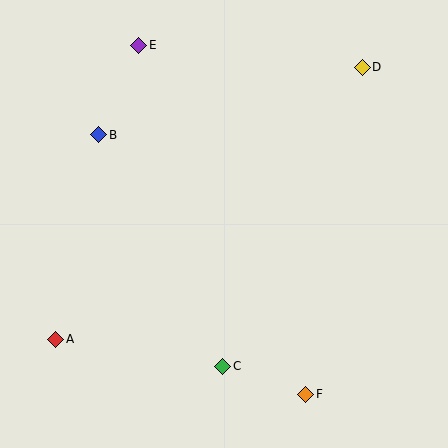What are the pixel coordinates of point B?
Point B is at (99, 135).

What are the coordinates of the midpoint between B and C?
The midpoint between B and C is at (161, 251).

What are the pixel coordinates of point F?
Point F is at (306, 394).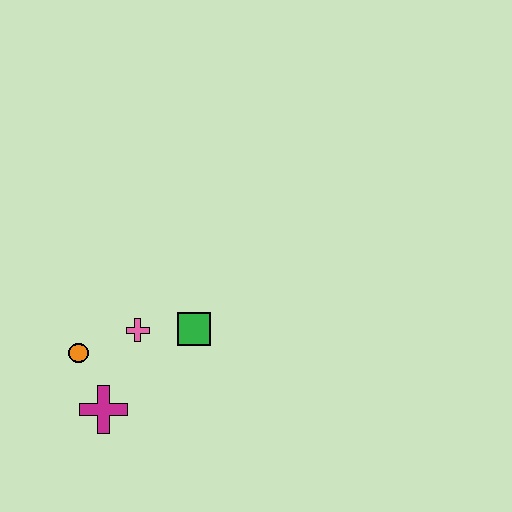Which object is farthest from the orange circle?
The green square is farthest from the orange circle.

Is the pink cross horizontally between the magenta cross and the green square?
Yes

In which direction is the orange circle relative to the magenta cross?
The orange circle is above the magenta cross.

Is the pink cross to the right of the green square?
No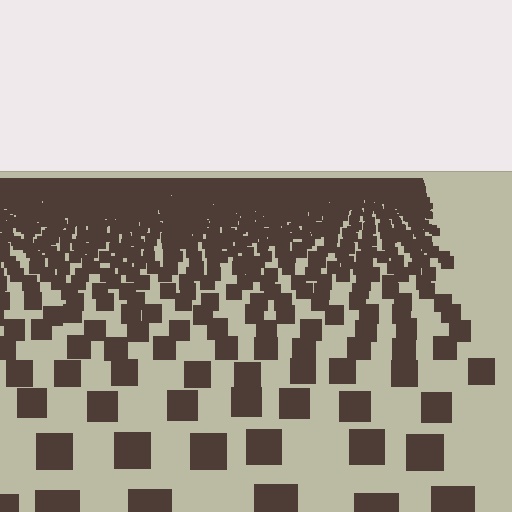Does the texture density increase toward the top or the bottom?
Density increases toward the top.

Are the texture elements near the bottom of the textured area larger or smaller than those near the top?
Larger. Near the bottom, elements are closer to the viewer and appear at a bigger on-screen size.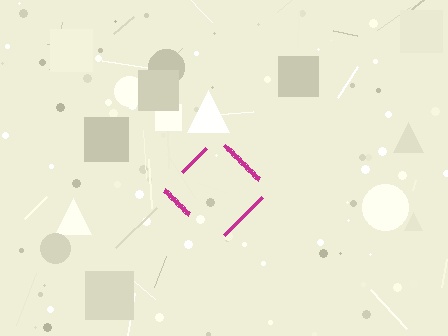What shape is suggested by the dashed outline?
The dashed outline suggests a diamond.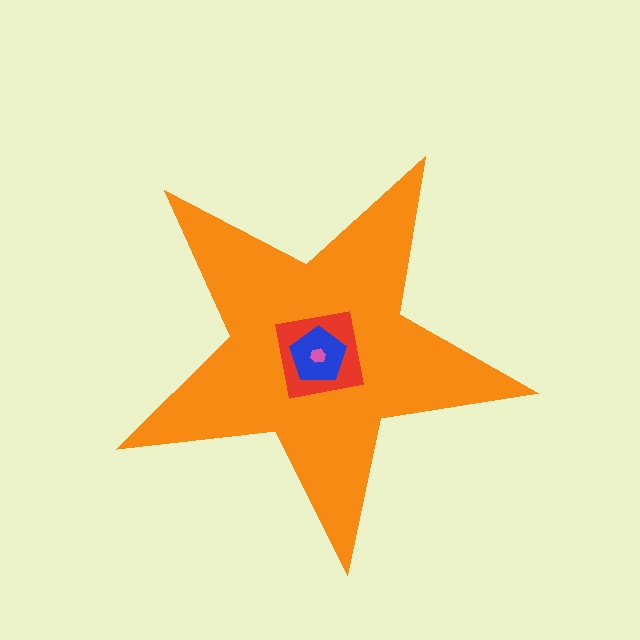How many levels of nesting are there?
4.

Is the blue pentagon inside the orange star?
Yes.